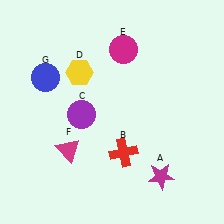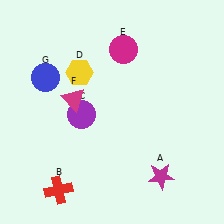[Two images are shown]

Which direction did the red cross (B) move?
The red cross (B) moved left.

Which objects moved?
The objects that moved are: the red cross (B), the magenta triangle (F).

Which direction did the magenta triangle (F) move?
The magenta triangle (F) moved up.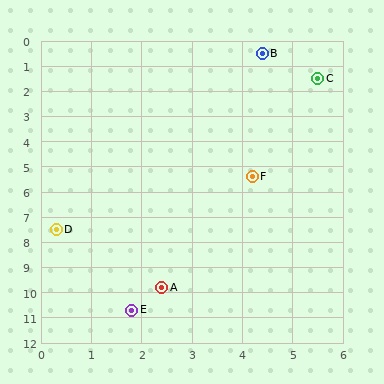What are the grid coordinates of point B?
Point B is at approximately (4.4, 0.5).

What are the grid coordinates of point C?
Point C is at approximately (5.5, 1.5).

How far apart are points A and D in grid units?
Points A and D are about 3.1 grid units apart.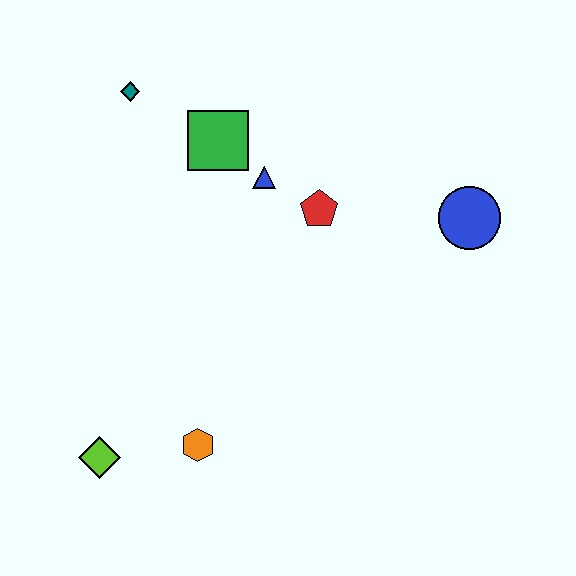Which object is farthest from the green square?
The lime diamond is farthest from the green square.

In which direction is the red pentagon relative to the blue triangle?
The red pentagon is to the right of the blue triangle.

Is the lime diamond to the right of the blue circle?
No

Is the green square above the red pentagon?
Yes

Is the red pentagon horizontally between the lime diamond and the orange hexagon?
No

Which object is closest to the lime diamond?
The orange hexagon is closest to the lime diamond.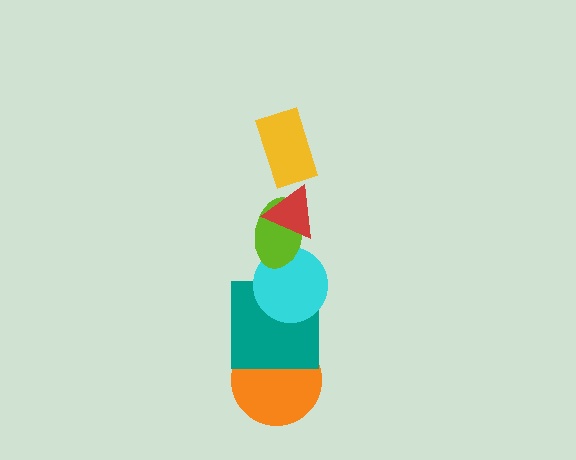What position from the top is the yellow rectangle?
The yellow rectangle is 1st from the top.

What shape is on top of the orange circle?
The teal square is on top of the orange circle.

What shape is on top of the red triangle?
The yellow rectangle is on top of the red triangle.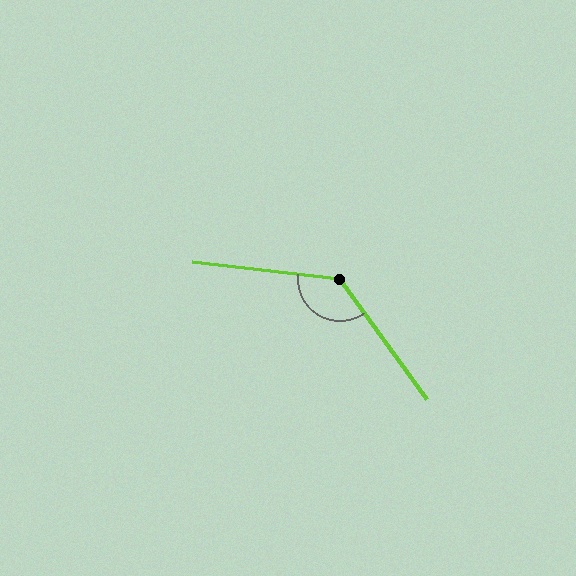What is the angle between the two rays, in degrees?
Approximately 132 degrees.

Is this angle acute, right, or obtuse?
It is obtuse.